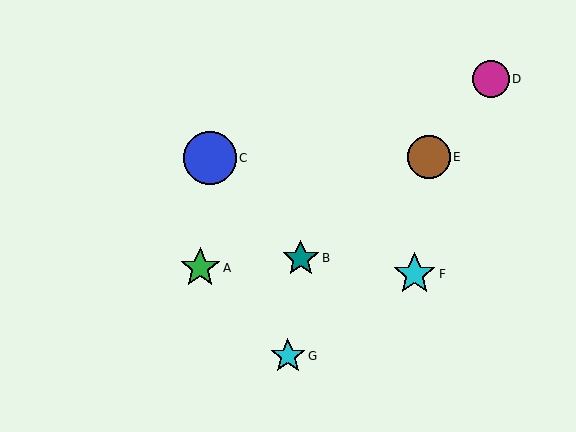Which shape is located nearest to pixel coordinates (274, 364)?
The cyan star (labeled G) at (288, 356) is nearest to that location.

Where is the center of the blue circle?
The center of the blue circle is at (210, 158).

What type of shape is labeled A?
Shape A is a green star.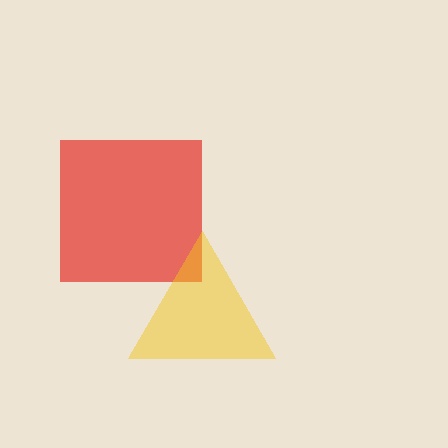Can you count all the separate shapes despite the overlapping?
Yes, there are 2 separate shapes.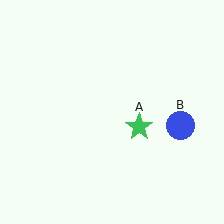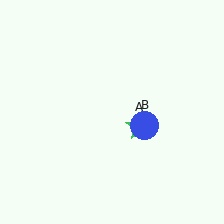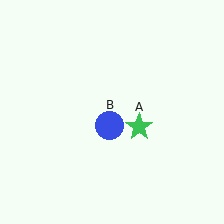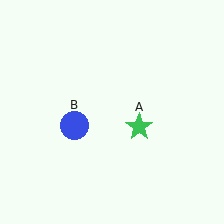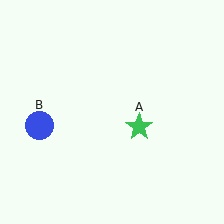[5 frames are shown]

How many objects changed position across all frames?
1 object changed position: blue circle (object B).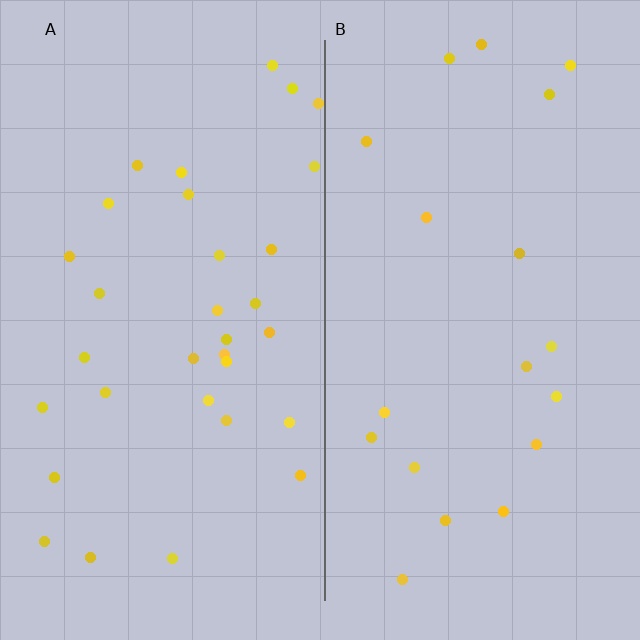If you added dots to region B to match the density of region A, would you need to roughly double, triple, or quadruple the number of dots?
Approximately double.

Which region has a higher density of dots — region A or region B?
A (the left).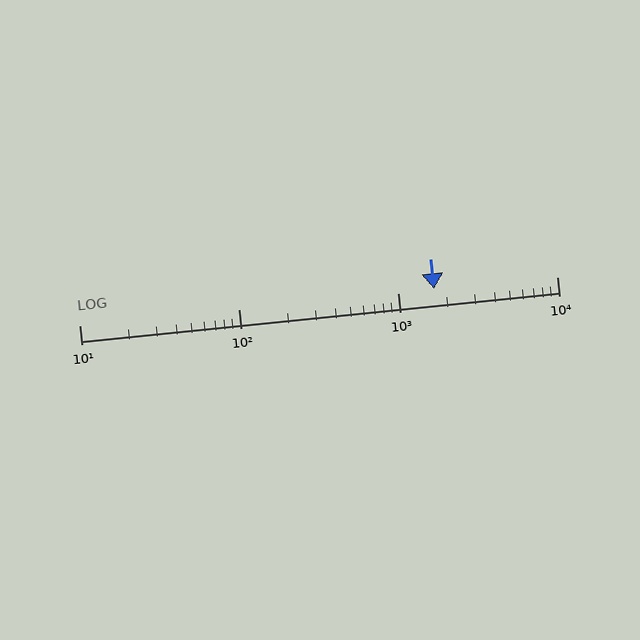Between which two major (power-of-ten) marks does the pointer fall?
The pointer is between 1000 and 10000.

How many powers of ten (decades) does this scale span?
The scale spans 3 decades, from 10 to 10000.